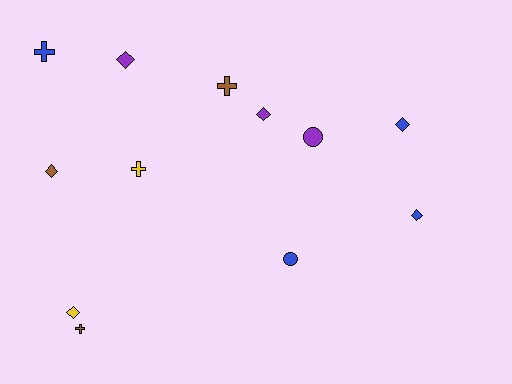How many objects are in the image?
There are 12 objects.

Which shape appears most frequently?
Diamond, with 6 objects.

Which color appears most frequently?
Blue, with 4 objects.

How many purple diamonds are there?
There are 2 purple diamonds.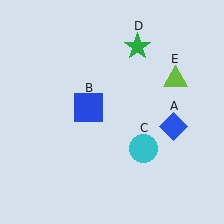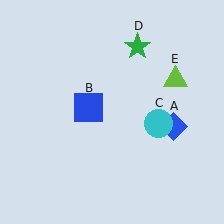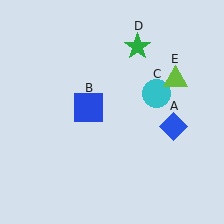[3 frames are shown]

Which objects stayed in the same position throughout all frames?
Blue diamond (object A) and blue square (object B) and green star (object D) and lime triangle (object E) remained stationary.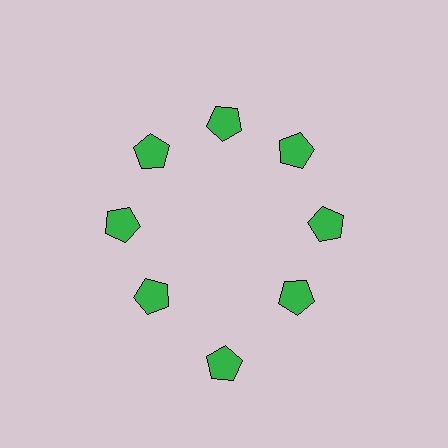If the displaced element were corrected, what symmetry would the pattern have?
It would have 8-fold rotational symmetry — the pattern would map onto itself every 45 degrees.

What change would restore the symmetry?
The symmetry would be restored by moving it inward, back onto the ring so that all 8 pentagons sit at equal angles and equal distance from the center.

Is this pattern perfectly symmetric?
No. The 8 green pentagons are arranged in a ring, but one element near the 6 o'clock position is pushed outward from the center, breaking the 8-fold rotational symmetry.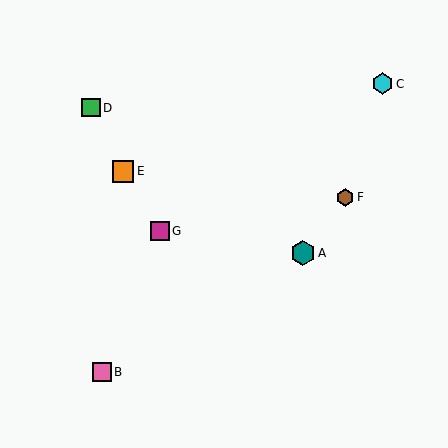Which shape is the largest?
The teal hexagon (labeled A) is the largest.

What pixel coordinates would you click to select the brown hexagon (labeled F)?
Click at (345, 197) to select the brown hexagon F.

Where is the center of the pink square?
The center of the pink square is at (102, 372).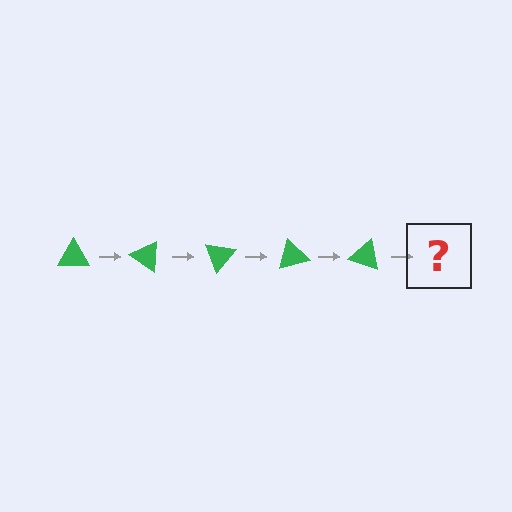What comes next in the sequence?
The next element should be a green triangle rotated 175 degrees.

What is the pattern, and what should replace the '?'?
The pattern is that the triangle rotates 35 degrees each step. The '?' should be a green triangle rotated 175 degrees.